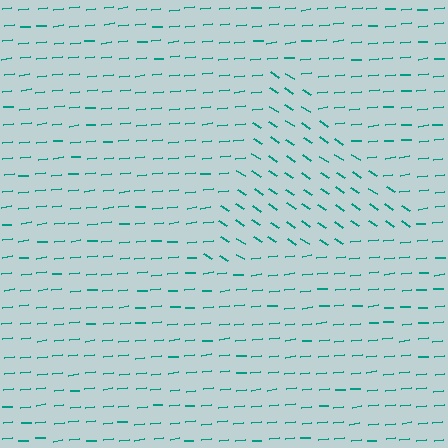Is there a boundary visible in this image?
Yes, there is a texture boundary formed by a change in line orientation.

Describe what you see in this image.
The image is filled with small teal line segments. A triangle region in the image has lines oriented differently from the surrounding lines, creating a visible texture boundary.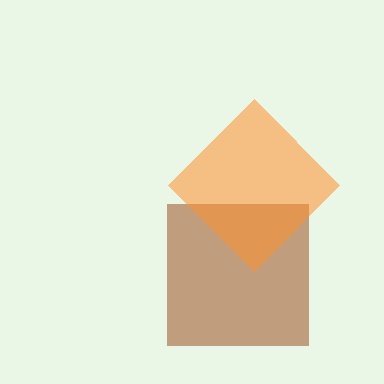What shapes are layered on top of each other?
The layered shapes are: a brown square, an orange diamond.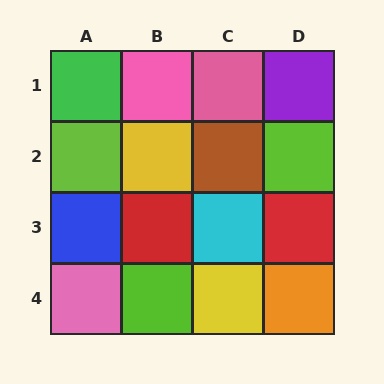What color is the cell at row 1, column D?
Purple.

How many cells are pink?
3 cells are pink.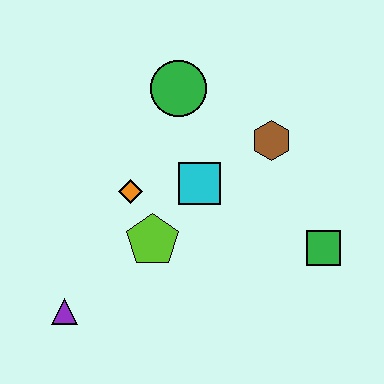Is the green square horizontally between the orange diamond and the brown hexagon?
No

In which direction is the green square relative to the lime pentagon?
The green square is to the right of the lime pentagon.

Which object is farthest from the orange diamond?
The green square is farthest from the orange diamond.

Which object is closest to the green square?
The brown hexagon is closest to the green square.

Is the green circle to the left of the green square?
Yes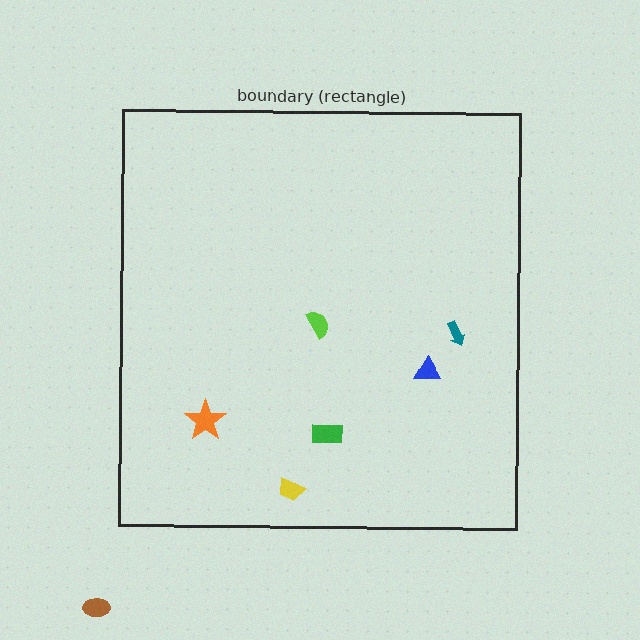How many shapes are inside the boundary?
6 inside, 1 outside.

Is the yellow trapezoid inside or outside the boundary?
Inside.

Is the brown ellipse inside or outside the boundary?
Outside.